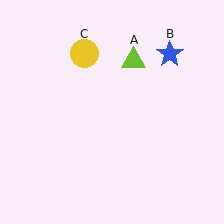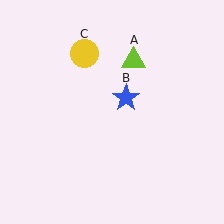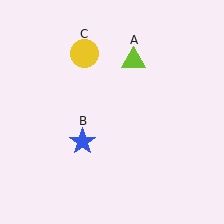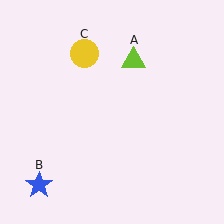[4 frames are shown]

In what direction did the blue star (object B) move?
The blue star (object B) moved down and to the left.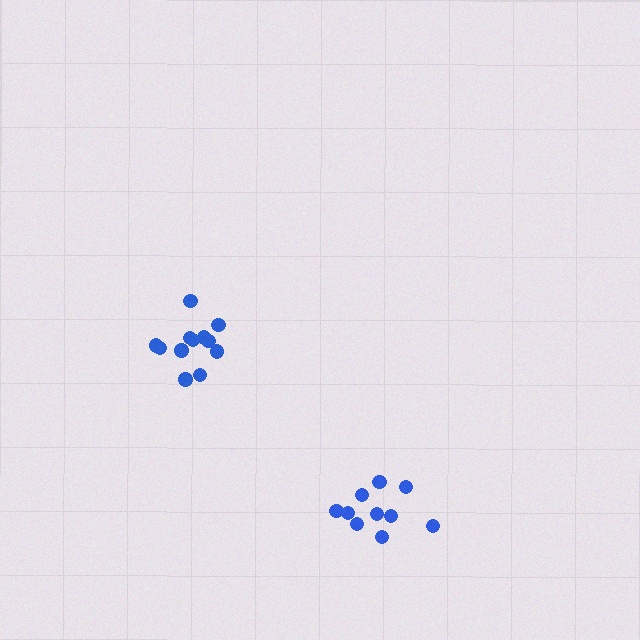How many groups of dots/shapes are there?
There are 2 groups.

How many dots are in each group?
Group 1: 12 dots, Group 2: 10 dots (22 total).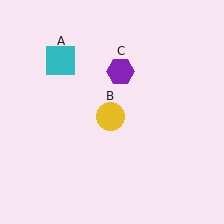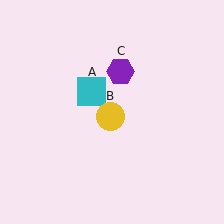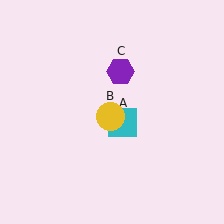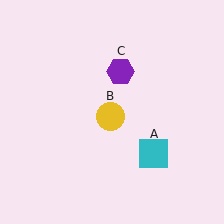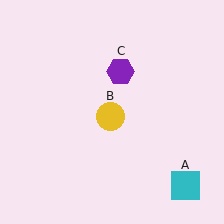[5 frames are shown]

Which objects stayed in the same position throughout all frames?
Yellow circle (object B) and purple hexagon (object C) remained stationary.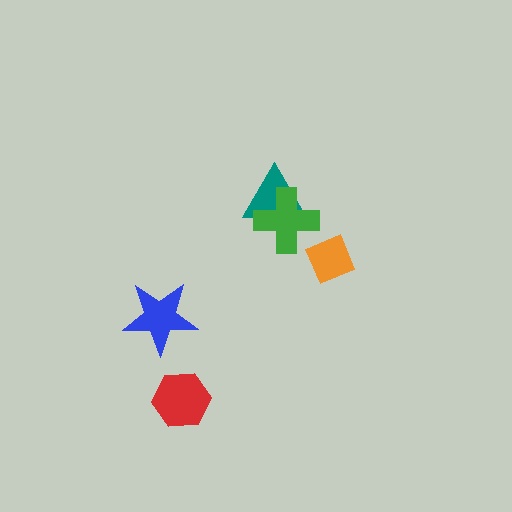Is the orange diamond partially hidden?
No, no other shape covers it.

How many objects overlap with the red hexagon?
0 objects overlap with the red hexagon.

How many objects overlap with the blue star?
0 objects overlap with the blue star.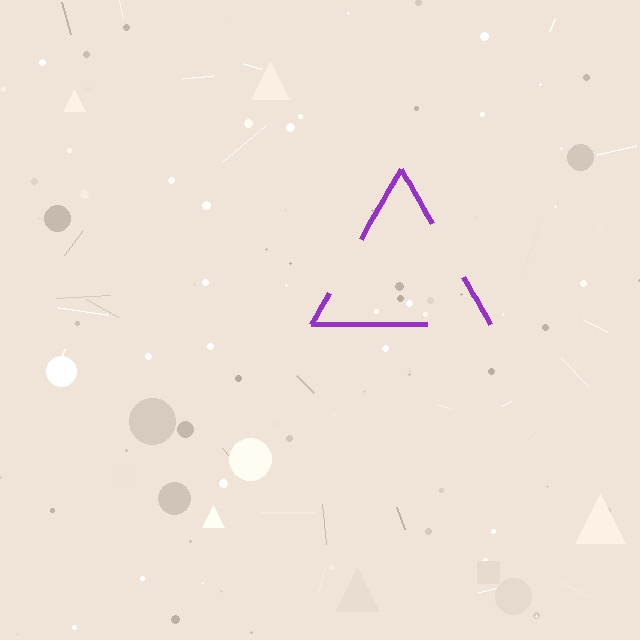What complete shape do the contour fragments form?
The contour fragments form a triangle.